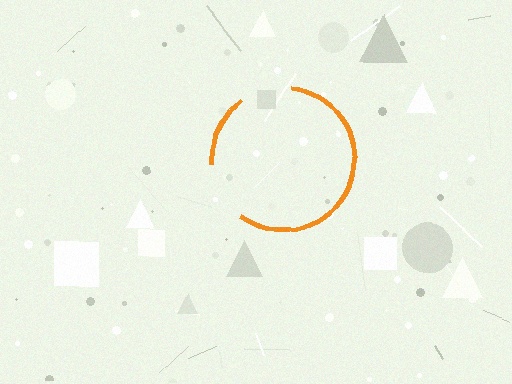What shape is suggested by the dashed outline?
The dashed outline suggests a circle.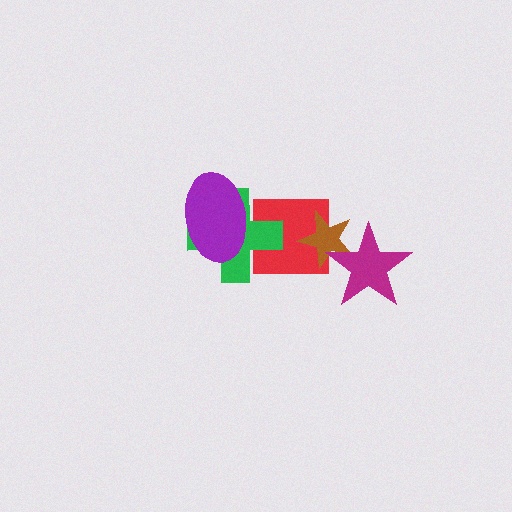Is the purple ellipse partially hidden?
No, no other shape covers it.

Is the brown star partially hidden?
Yes, it is partially covered by another shape.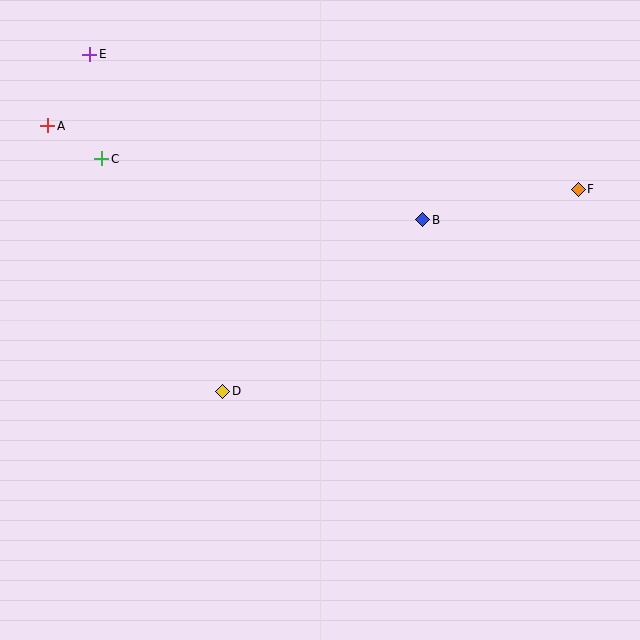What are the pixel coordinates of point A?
Point A is at (48, 126).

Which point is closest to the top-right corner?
Point F is closest to the top-right corner.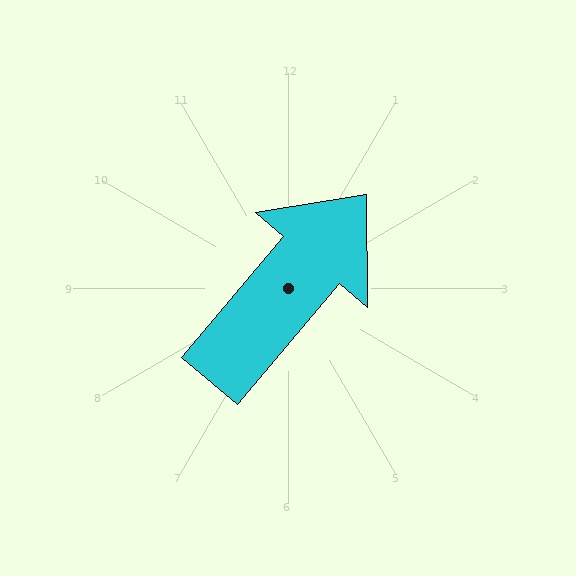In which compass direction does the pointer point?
Northeast.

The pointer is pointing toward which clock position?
Roughly 1 o'clock.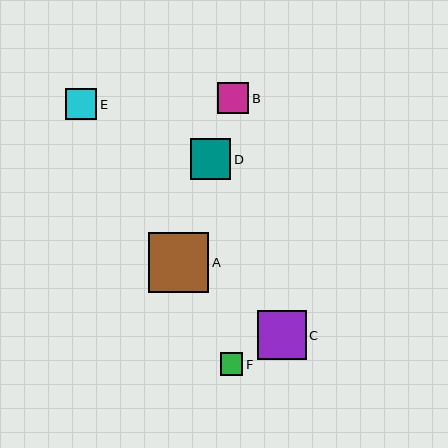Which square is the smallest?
Square F is the smallest with a size of approximately 23 pixels.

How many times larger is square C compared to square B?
Square C is approximately 1.6 times the size of square B.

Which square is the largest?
Square A is the largest with a size of approximately 60 pixels.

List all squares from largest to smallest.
From largest to smallest: A, C, D, B, E, F.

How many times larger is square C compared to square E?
Square C is approximately 1.6 times the size of square E.